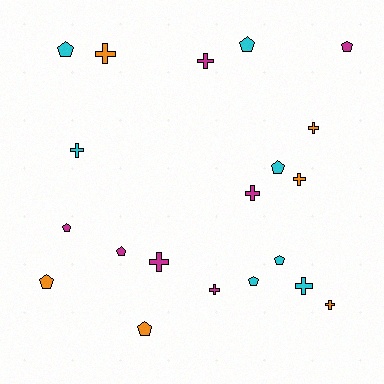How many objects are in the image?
There are 20 objects.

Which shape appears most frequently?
Cross, with 10 objects.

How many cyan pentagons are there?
There are 5 cyan pentagons.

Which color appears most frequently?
Cyan, with 7 objects.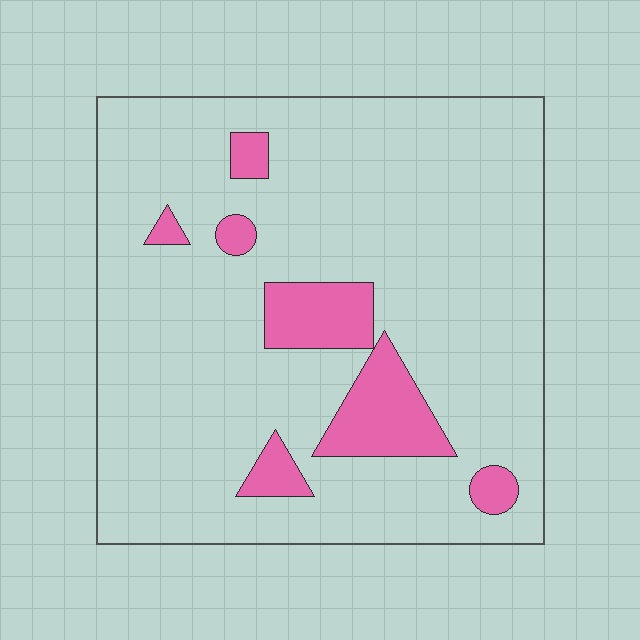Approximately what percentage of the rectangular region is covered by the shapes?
Approximately 15%.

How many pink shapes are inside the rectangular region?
7.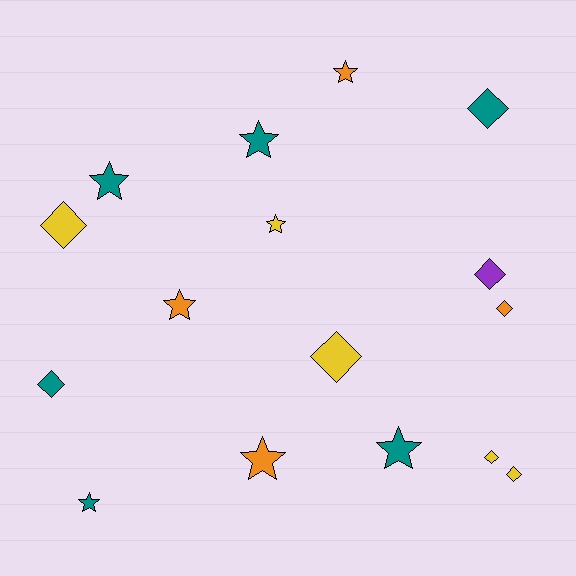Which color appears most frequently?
Teal, with 6 objects.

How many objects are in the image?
There are 16 objects.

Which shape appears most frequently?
Diamond, with 8 objects.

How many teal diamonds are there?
There are 2 teal diamonds.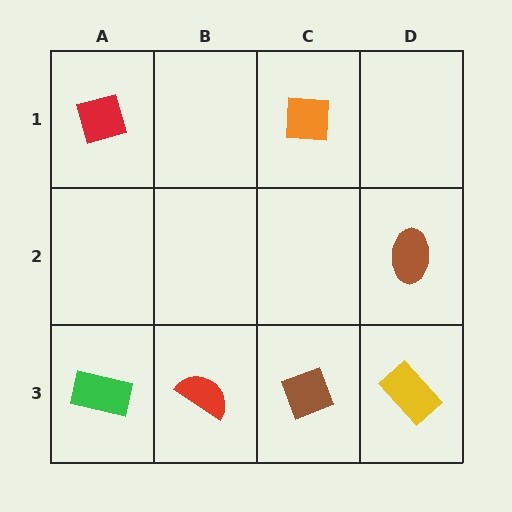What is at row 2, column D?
A brown ellipse.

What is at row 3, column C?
A brown diamond.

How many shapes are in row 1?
2 shapes.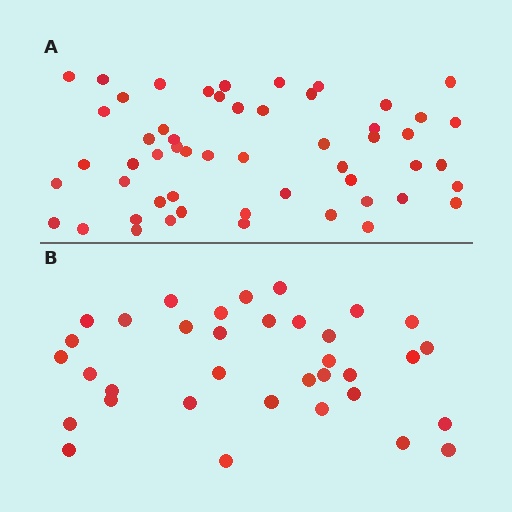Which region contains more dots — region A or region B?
Region A (the top region) has more dots.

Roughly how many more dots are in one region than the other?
Region A has approximately 20 more dots than region B.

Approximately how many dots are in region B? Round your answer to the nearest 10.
About 40 dots. (The exact count is 35, which rounds to 40.)